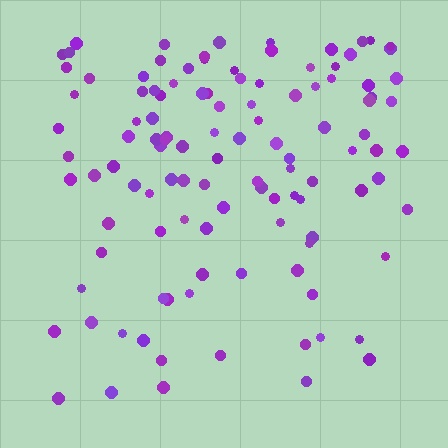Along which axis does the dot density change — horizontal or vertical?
Vertical.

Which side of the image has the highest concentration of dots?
The top.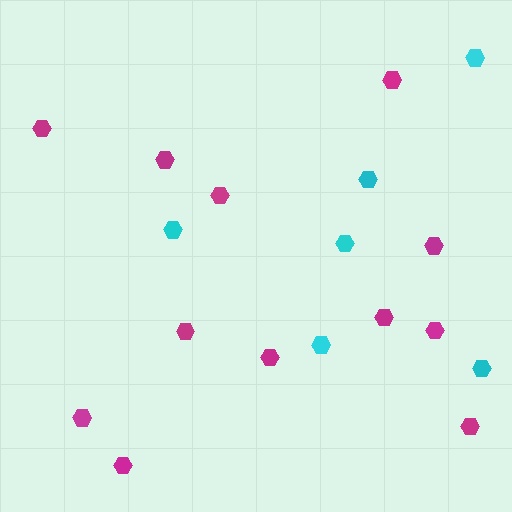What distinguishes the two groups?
There are 2 groups: one group of cyan hexagons (6) and one group of magenta hexagons (12).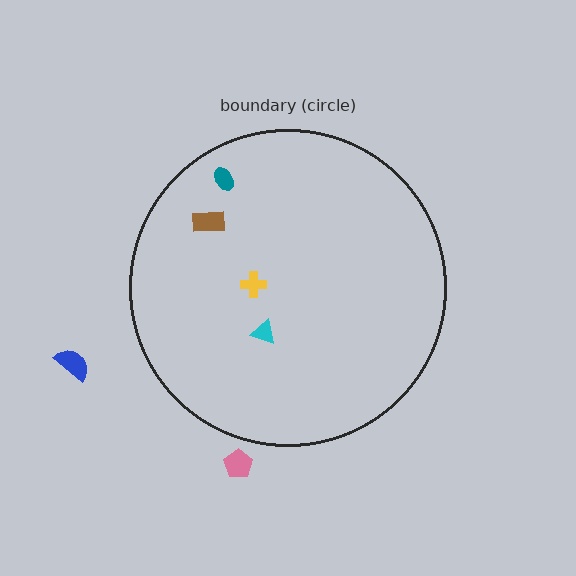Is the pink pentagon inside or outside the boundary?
Outside.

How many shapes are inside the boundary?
4 inside, 2 outside.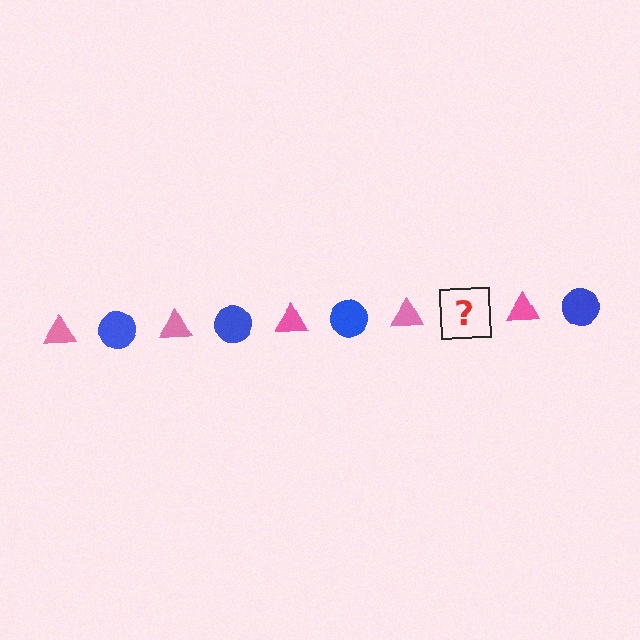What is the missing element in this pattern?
The missing element is a blue circle.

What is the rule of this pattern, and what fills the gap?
The rule is that the pattern alternates between pink triangle and blue circle. The gap should be filled with a blue circle.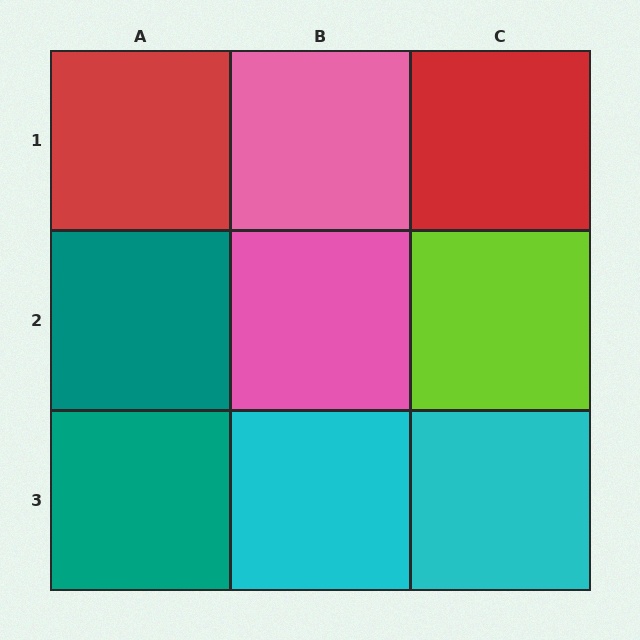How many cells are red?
2 cells are red.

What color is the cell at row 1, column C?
Red.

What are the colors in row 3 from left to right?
Teal, cyan, cyan.